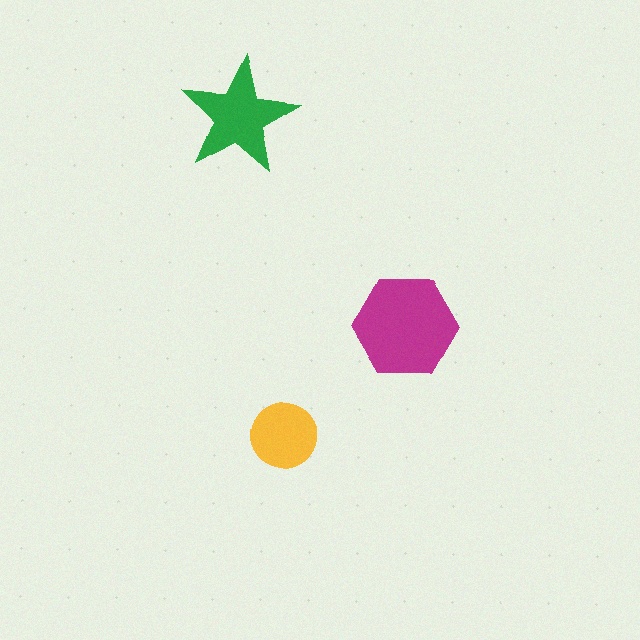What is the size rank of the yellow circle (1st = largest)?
3rd.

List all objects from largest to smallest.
The magenta hexagon, the green star, the yellow circle.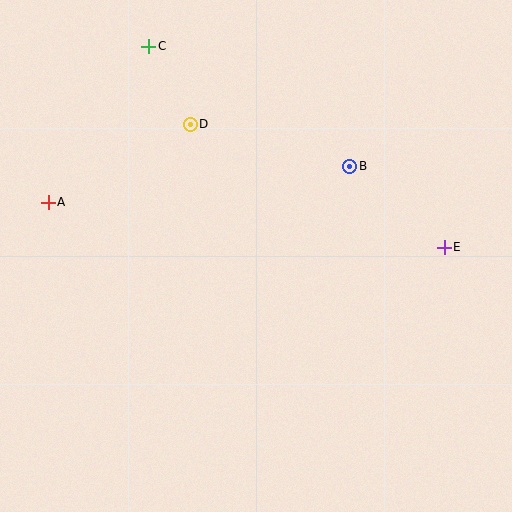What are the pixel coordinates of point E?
Point E is at (444, 247).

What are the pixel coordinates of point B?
Point B is at (350, 166).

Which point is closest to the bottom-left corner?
Point A is closest to the bottom-left corner.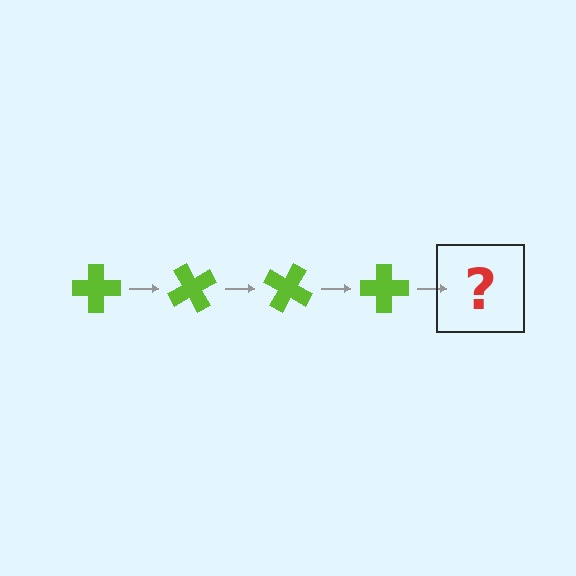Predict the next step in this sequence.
The next step is a lime cross rotated 240 degrees.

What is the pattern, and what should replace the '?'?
The pattern is that the cross rotates 60 degrees each step. The '?' should be a lime cross rotated 240 degrees.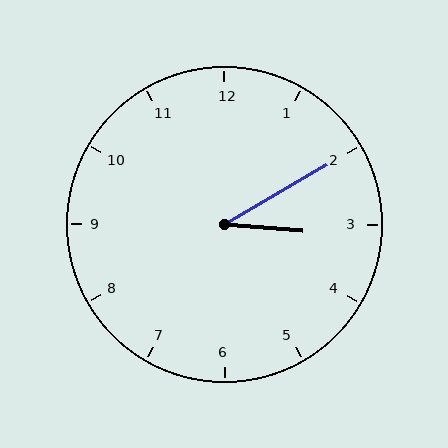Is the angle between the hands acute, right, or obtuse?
It is acute.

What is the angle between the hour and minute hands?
Approximately 35 degrees.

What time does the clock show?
3:10.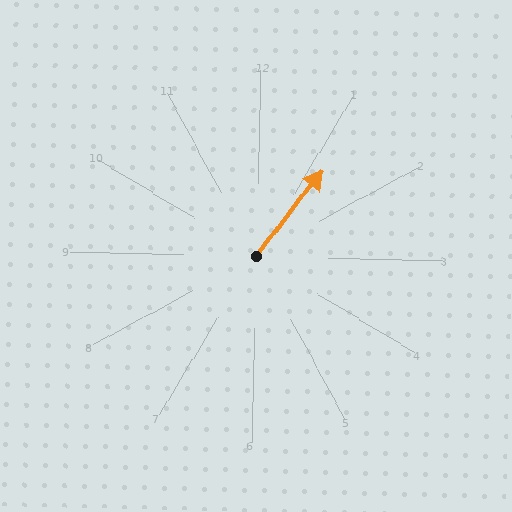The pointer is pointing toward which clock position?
Roughly 1 o'clock.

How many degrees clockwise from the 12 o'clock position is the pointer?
Approximately 37 degrees.